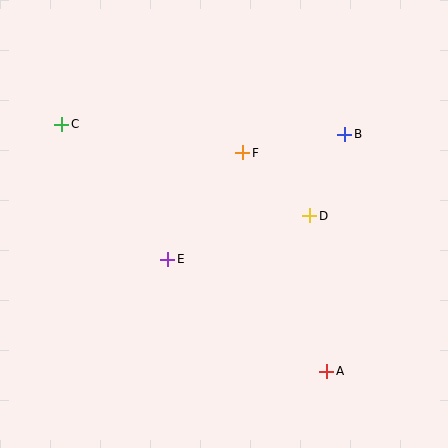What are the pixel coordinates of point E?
Point E is at (168, 259).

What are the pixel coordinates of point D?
Point D is at (310, 216).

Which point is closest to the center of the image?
Point E at (168, 259) is closest to the center.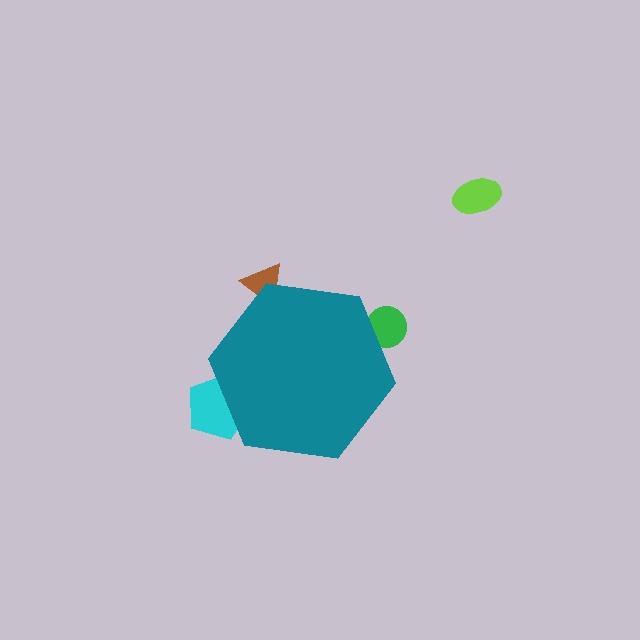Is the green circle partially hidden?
Yes, the green circle is partially hidden behind the teal hexagon.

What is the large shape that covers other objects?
A teal hexagon.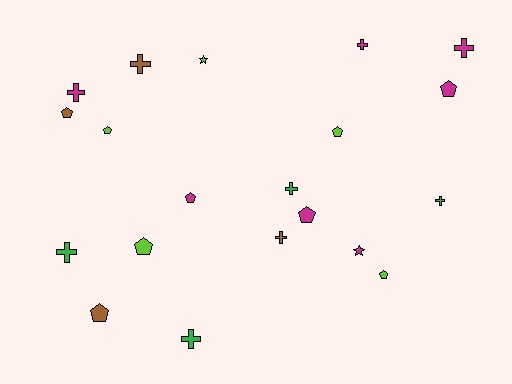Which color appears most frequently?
Magenta, with 7 objects.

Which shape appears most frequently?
Pentagon, with 9 objects.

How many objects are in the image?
There are 20 objects.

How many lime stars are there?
There is 1 lime star.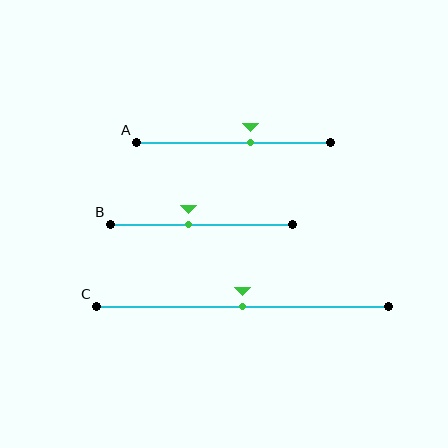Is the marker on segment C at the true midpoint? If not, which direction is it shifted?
Yes, the marker on segment C is at the true midpoint.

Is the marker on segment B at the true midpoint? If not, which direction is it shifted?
No, the marker on segment B is shifted to the left by about 7% of the segment length.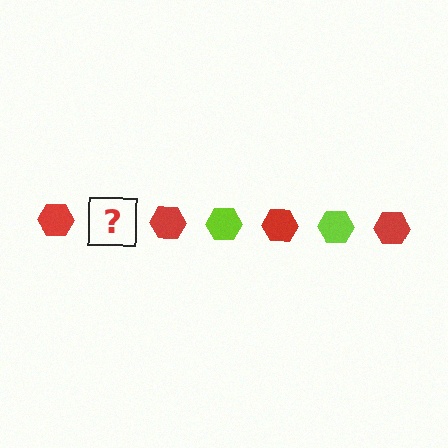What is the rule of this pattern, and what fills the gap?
The rule is that the pattern cycles through red, lime hexagons. The gap should be filled with a lime hexagon.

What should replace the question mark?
The question mark should be replaced with a lime hexagon.